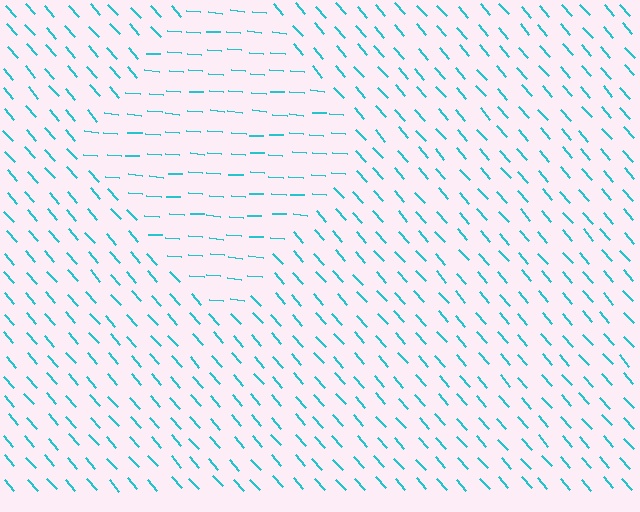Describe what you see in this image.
The image is filled with small cyan line segments. A diamond region in the image has lines oriented differently from the surrounding lines, creating a visible texture boundary.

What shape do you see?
I see a diamond.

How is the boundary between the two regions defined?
The boundary is defined purely by a change in line orientation (approximately 45 degrees difference). All lines are the same color and thickness.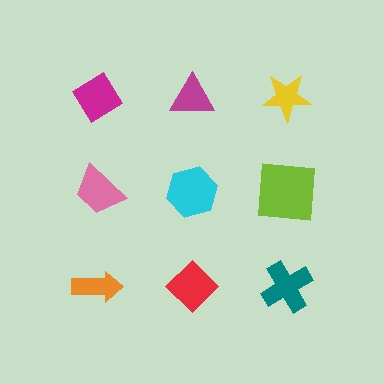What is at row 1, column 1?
A magenta diamond.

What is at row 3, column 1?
An orange arrow.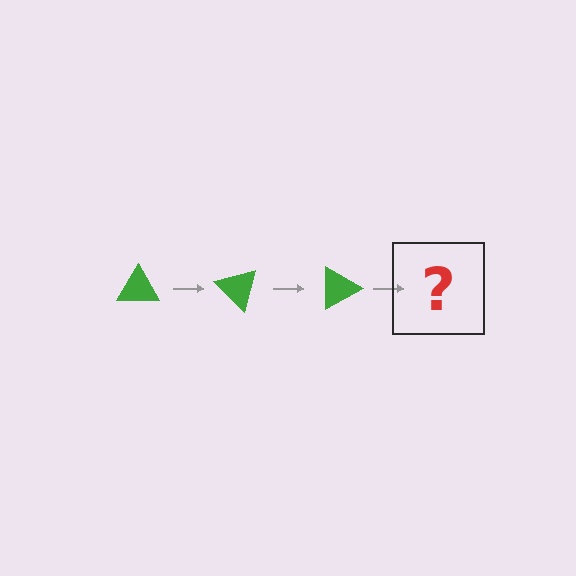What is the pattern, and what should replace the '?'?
The pattern is that the triangle rotates 45 degrees each step. The '?' should be a green triangle rotated 135 degrees.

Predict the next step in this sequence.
The next step is a green triangle rotated 135 degrees.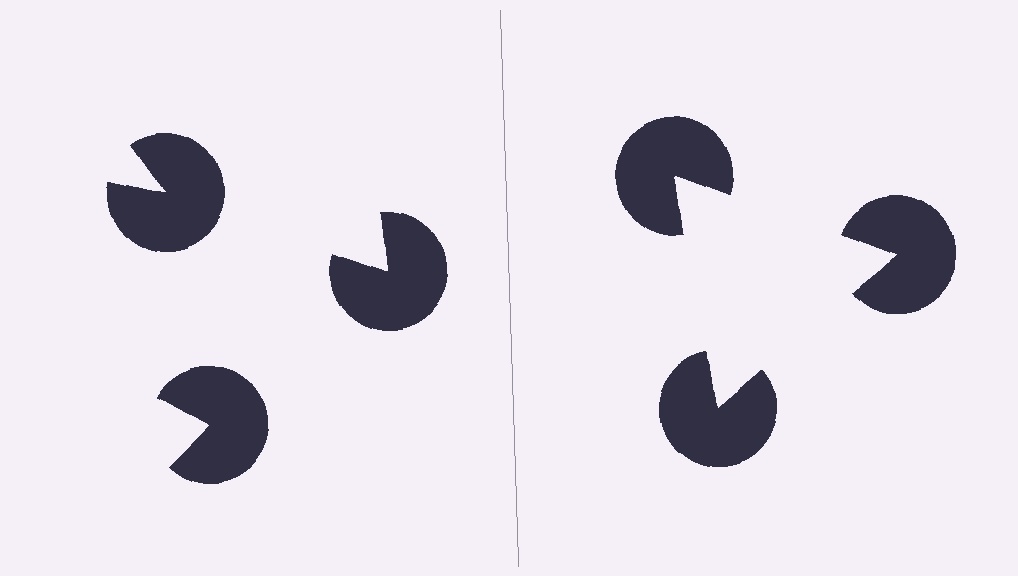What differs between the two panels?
The pac-man discs are positioned identically on both sides; only the wedge orientations differ. On the right they align to a triangle; on the left they are misaligned.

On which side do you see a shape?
An illusory triangle appears on the right side. On the left side the wedge cuts are rotated, so no coherent shape forms.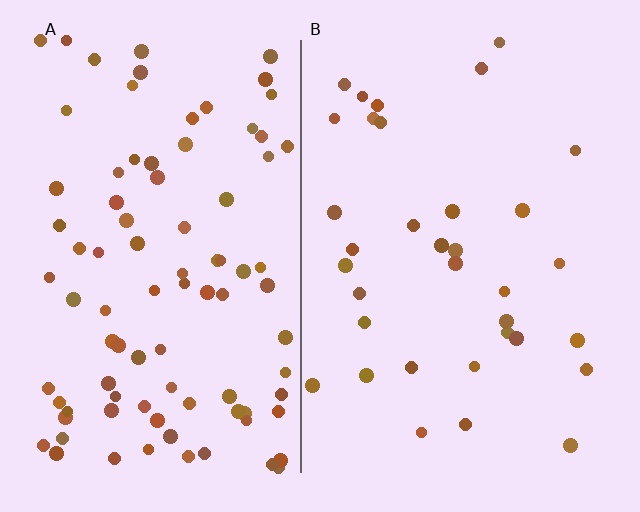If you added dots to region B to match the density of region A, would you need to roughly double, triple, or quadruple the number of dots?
Approximately triple.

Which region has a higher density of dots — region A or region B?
A (the left).